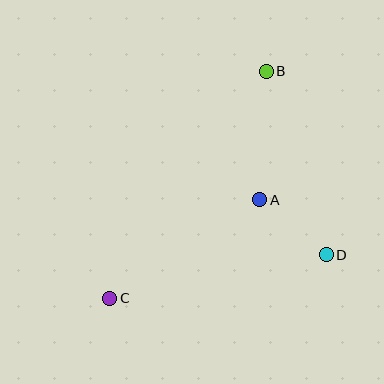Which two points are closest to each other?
Points A and D are closest to each other.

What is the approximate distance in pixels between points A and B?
The distance between A and B is approximately 128 pixels.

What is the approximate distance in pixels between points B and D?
The distance between B and D is approximately 193 pixels.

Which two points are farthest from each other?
Points B and C are farthest from each other.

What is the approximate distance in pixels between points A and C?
The distance between A and C is approximately 179 pixels.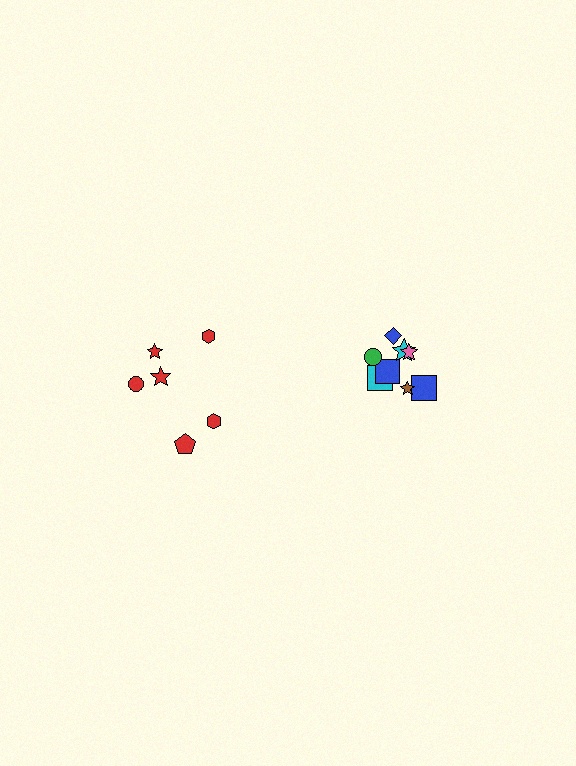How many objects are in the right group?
There are 8 objects.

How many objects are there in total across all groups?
There are 14 objects.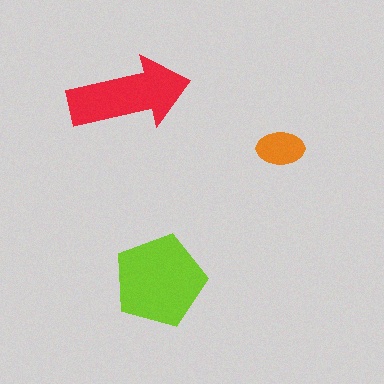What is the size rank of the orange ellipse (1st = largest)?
3rd.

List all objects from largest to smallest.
The lime pentagon, the red arrow, the orange ellipse.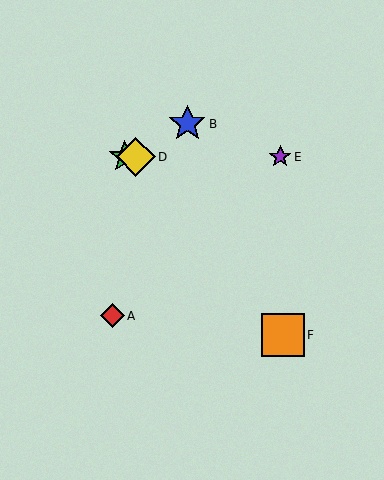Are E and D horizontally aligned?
Yes, both are at y≈157.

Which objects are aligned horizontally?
Objects C, D, E are aligned horizontally.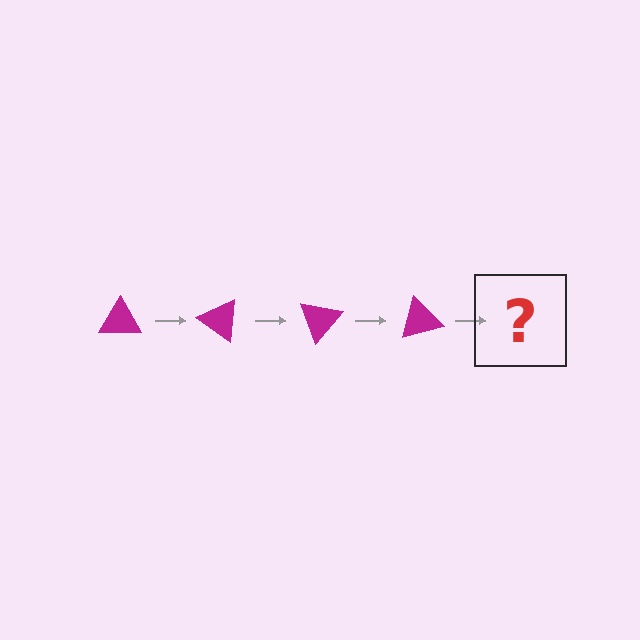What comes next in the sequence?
The next element should be a magenta triangle rotated 140 degrees.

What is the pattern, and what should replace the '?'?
The pattern is that the triangle rotates 35 degrees each step. The '?' should be a magenta triangle rotated 140 degrees.